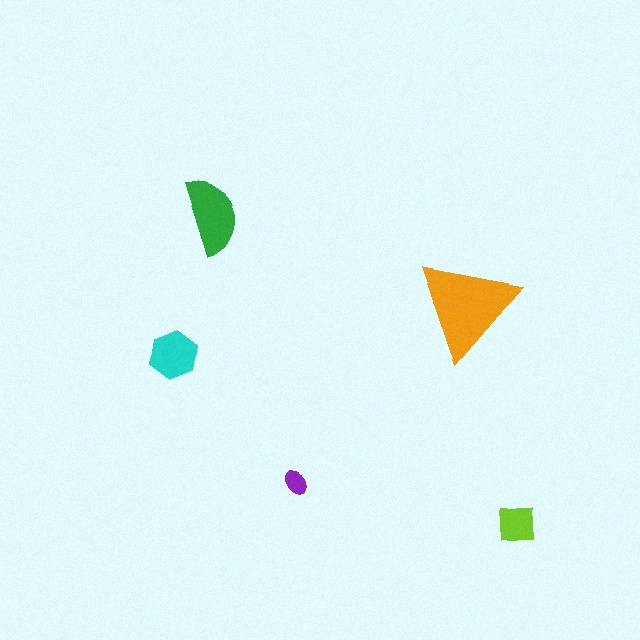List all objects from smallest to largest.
The purple ellipse, the lime square, the cyan hexagon, the green semicircle, the orange triangle.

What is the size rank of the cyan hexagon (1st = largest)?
3rd.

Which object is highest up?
The green semicircle is topmost.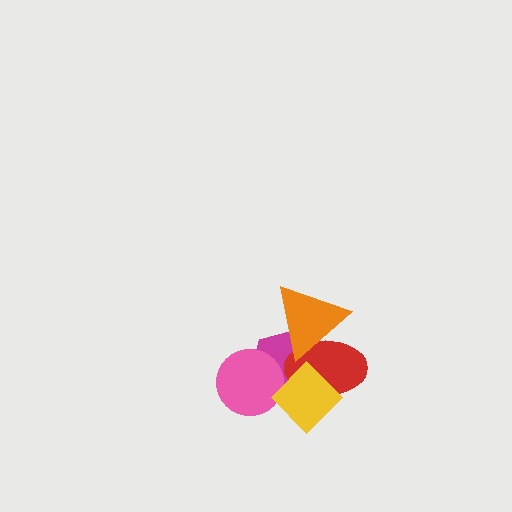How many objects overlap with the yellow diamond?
3 objects overlap with the yellow diamond.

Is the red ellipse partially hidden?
Yes, it is partially covered by another shape.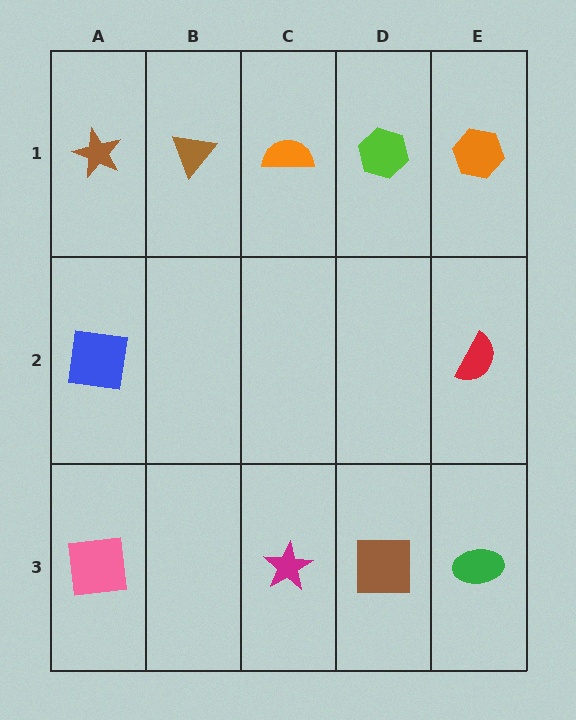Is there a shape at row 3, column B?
No, that cell is empty.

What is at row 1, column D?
A lime hexagon.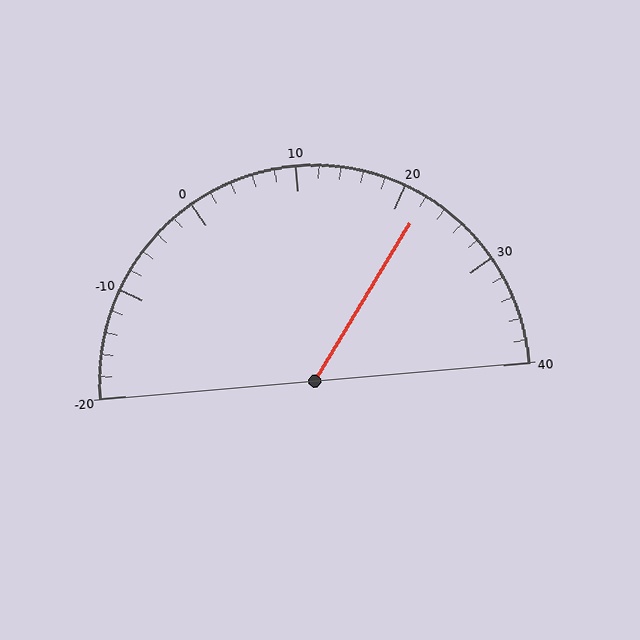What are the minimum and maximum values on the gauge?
The gauge ranges from -20 to 40.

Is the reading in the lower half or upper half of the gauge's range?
The reading is in the upper half of the range (-20 to 40).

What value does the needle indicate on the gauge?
The needle indicates approximately 22.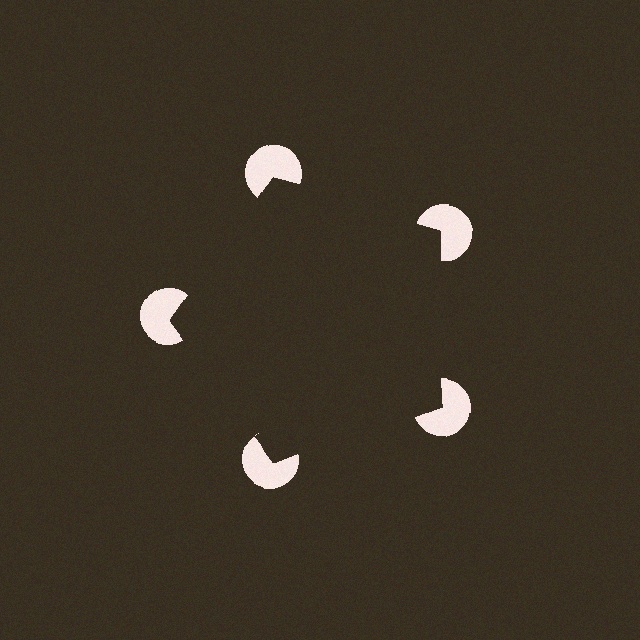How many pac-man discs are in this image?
There are 5 — one at each vertex of the illusory pentagon.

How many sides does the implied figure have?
5 sides.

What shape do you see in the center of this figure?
An illusory pentagon — its edges are inferred from the aligned wedge cuts in the pac-man discs, not physically drawn.